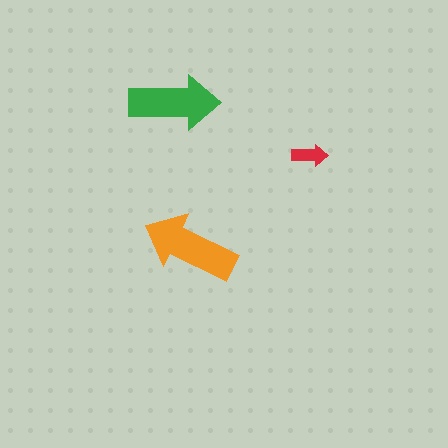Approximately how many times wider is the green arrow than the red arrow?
About 2.5 times wider.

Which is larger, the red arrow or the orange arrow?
The orange one.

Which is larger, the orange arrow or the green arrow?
The orange one.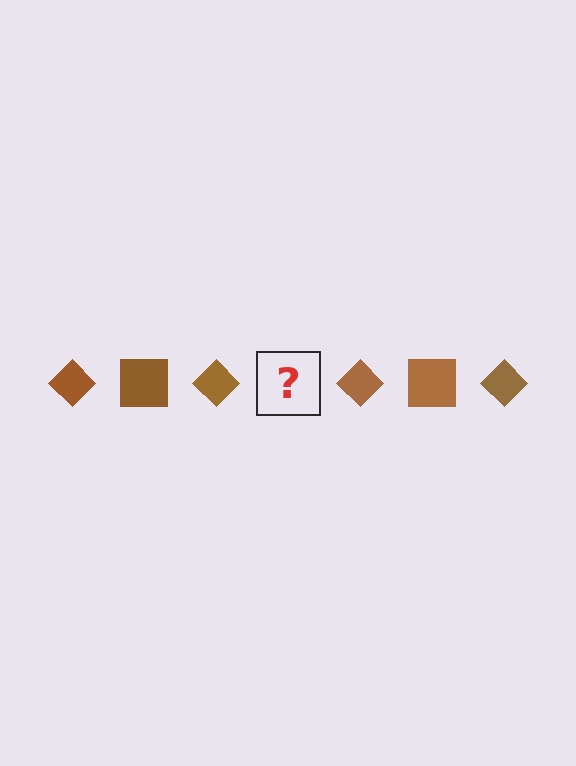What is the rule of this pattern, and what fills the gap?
The rule is that the pattern cycles through diamond, square shapes in brown. The gap should be filled with a brown square.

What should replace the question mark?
The question mark should be replaced with a brown square.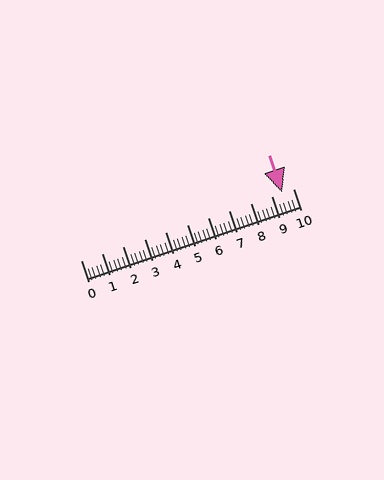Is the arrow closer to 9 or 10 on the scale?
The arrow is closer to 10.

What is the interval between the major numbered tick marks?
The major tick marks are spaced 1 units apart.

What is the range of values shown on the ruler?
The ruler shows values from 0 to 10.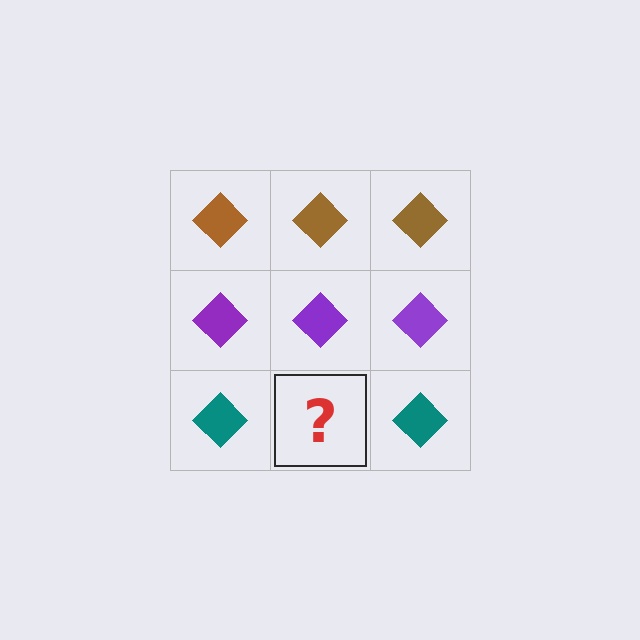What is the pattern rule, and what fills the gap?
The rule is that each row has a consistent color. The gap should be filled with a teal diamond.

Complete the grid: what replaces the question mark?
The question mark should be replaced with a teal diamond.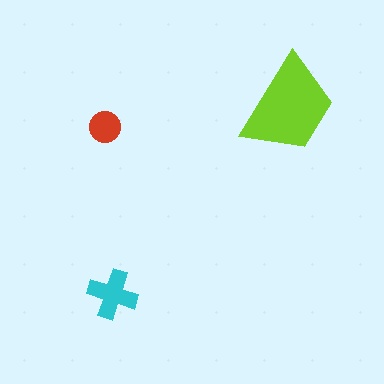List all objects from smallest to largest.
The red circle, the cyan cross, the lime trapezoid.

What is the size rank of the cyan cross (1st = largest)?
2nd.